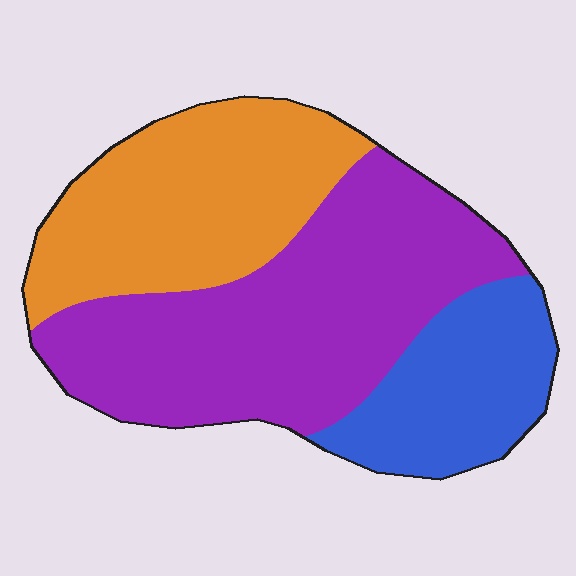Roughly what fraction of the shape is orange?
Orange covers about 30% of the shape.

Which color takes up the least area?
Blue, at roughly 20%.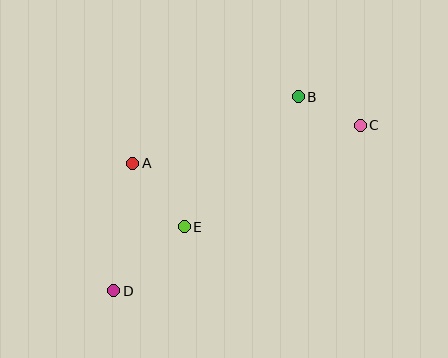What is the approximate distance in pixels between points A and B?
The distance between A and B is approximately 178 pixels.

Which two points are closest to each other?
Points B and C are closest to each other.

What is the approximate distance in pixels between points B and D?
The distance between B and D is approximately 268 pixels.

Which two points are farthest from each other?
Points C and D are farthest from each other.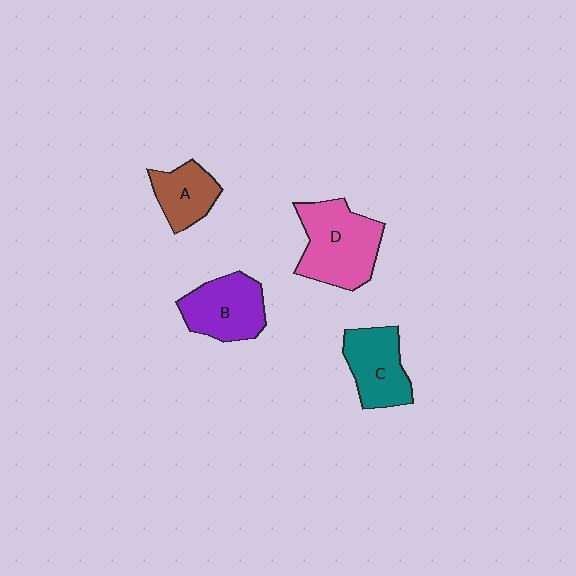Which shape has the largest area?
Shape D (pink).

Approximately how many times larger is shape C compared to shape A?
Approximately 1.3 times.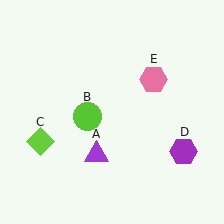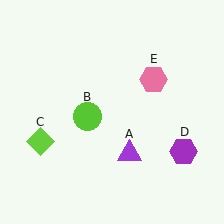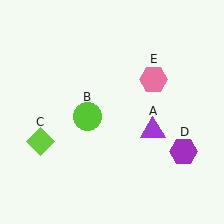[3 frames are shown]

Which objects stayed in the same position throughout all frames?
Lime circle (object B) and lime diamond (object C) and purple hexagon (object D) and pink hexagon (object E) remained stationary.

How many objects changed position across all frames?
1 object changed position: purple triangle (object A).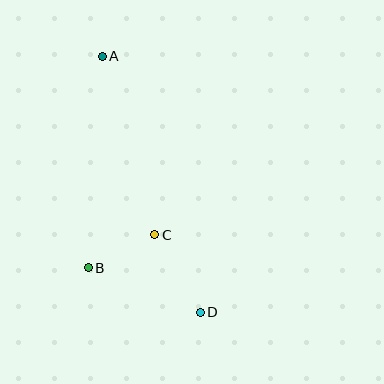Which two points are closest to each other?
Points B and C are closest to each other.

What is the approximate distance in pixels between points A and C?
The distance between A and C is approximately 186 pixels.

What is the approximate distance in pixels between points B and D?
The distance between B and D is approximately 120 pixels.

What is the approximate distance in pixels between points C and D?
The distance between C and D is approximately 90 pixels.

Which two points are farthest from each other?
Points A and D are farthest from each other.